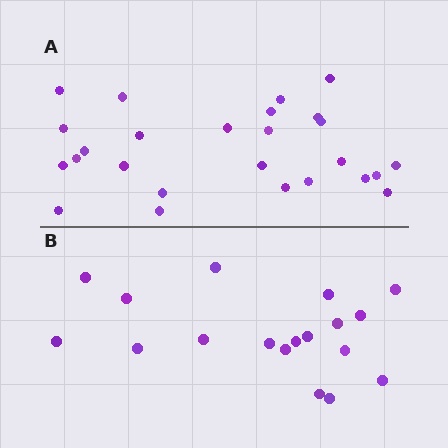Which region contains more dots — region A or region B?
Region A (the top region) has more dots.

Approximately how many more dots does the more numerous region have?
Region A has roughly 8 or so more dots than region B.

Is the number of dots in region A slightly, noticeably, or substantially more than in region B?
Region A has noticeably more, but not dramatically so. The ratio is roughly 1.4 to 1.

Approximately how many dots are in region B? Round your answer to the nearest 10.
About 20 dots. (The exact count is 18, which rounds to 20.)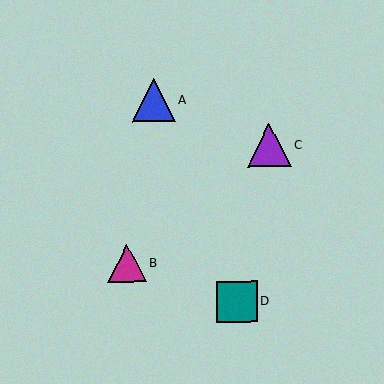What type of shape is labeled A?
Shape A is a blue triangle.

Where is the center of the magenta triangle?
The center of the magenta triangle is at (127, 263).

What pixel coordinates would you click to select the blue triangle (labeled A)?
Click at (154, 100) to select the blue triangle A.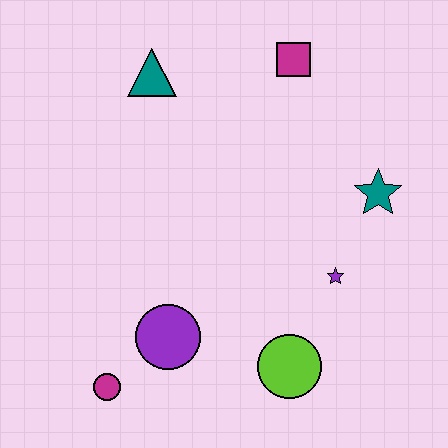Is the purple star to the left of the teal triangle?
No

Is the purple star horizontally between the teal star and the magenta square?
Yes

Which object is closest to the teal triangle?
The magenta square is closest to the teal triangle.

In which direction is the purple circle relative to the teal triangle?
The purple circle is below the teal triangle.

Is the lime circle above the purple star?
No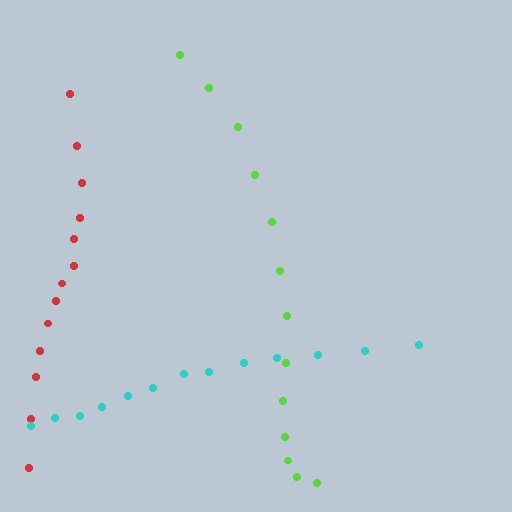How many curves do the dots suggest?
There are 3 distinct paths.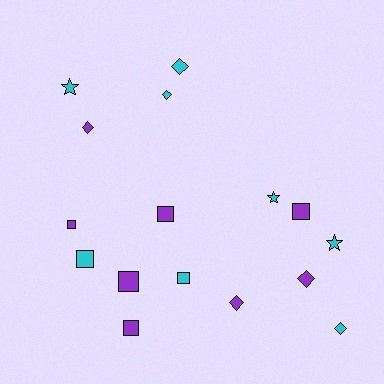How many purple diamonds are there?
There are 3 purple diamonds.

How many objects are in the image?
There are 16 objects.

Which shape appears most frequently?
Square, with 7 objects.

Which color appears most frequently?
Cyan, with 8 objects.